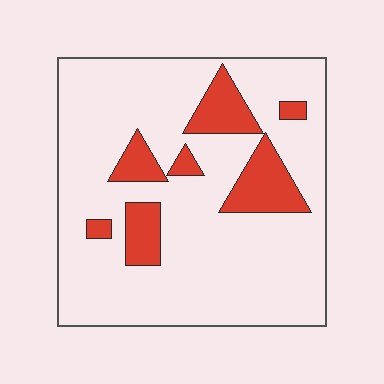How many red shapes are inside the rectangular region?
7.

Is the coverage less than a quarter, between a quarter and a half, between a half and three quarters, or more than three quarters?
Less than a quarter.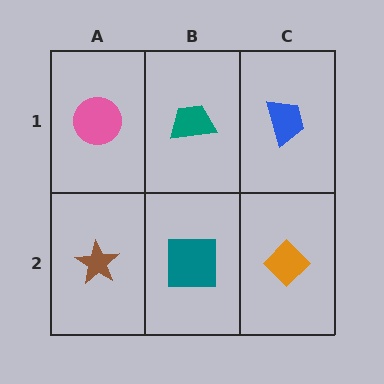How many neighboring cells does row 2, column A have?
2.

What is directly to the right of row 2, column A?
A teal square.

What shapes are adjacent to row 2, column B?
A teal trapezoid (row 1, column B), a brown star (row 2, column A), an orange diamond (row 2, column C).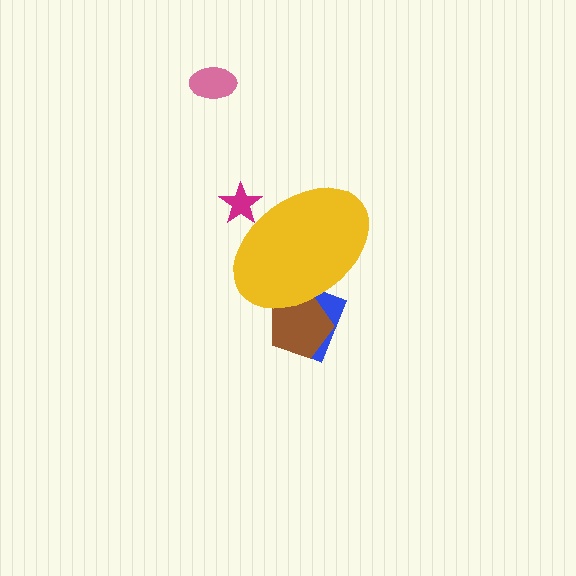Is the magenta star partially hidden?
Yes, the magenta star is partially hidden behind the yellow ellipse.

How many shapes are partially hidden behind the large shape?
3 shapes are partially hidden.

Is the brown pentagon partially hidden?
Yes, the brown pentagon is partially hidden behind the yellow ellipse.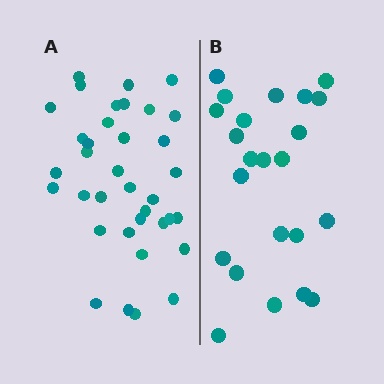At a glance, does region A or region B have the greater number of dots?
Region A (the left region) has more dots.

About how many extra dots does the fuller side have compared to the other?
Region A has approximately 15 more dots than region B.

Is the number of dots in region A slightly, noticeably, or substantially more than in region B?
Region A has substantially more. The ratio is roughly 1.6 to 1.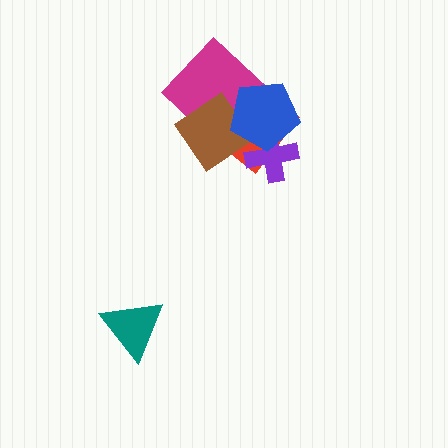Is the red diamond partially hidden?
Yes, it is partially covered by another shape.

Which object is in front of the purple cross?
The blue pentagon is in front of the purple cross.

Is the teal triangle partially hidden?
No, no other shape covers it.